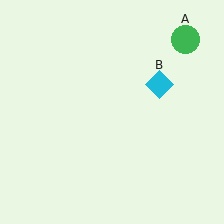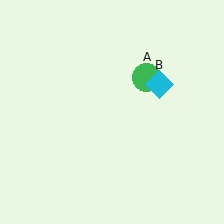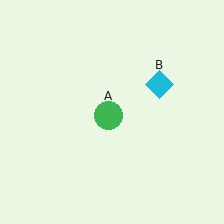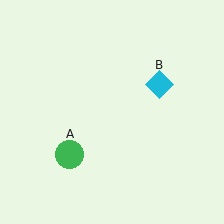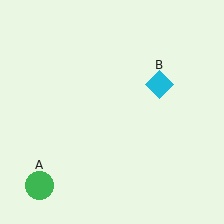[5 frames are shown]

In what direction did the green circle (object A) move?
The green circle (object A) moved down and to the left.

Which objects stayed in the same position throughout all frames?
Cyan diamond (object B) remained stationary.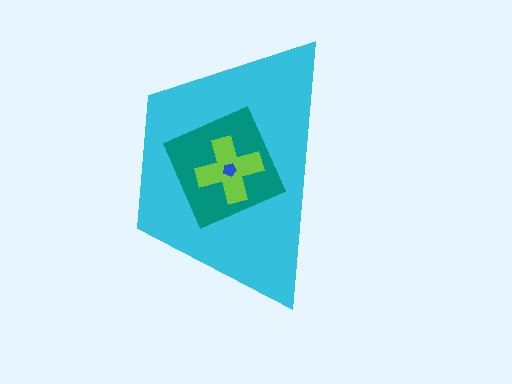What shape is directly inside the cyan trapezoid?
The teal diamond.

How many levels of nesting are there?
4.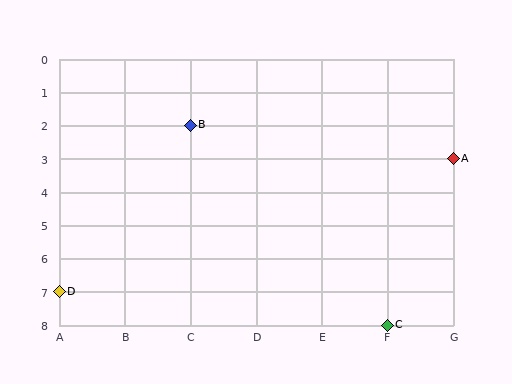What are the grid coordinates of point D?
Point D is at grid coordinates (A, 7).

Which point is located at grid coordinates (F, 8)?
Point C is at (F, 8).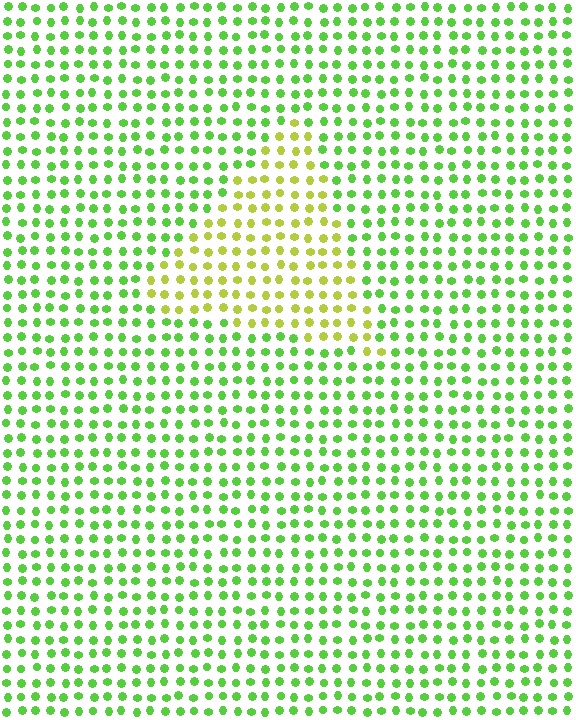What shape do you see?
I see a triangle.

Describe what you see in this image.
The image is filled with small lime elements in a uniform arrangement. A triangle-shaped region is visible where the elements are tinted to a slightly different hue, forming a subtle color boundary.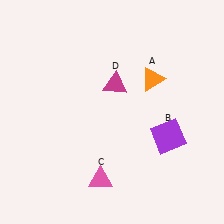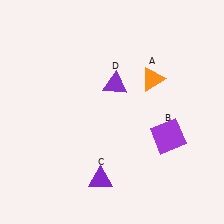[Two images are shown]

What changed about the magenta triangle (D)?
In Image 1, D is magenta. In Image 2, it changed to purple.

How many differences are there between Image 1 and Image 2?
There are 2 differences between the two images.